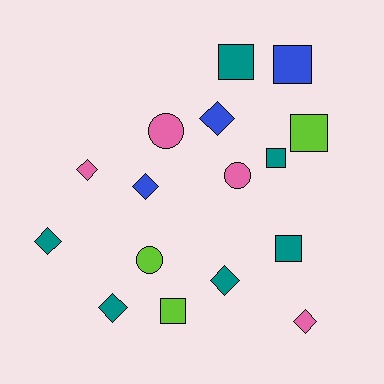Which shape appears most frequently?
Diamond, with 7 objects.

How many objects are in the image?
There are 16 objects.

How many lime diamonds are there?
There are no lime diamonds.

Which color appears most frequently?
Teal, with 6 objects.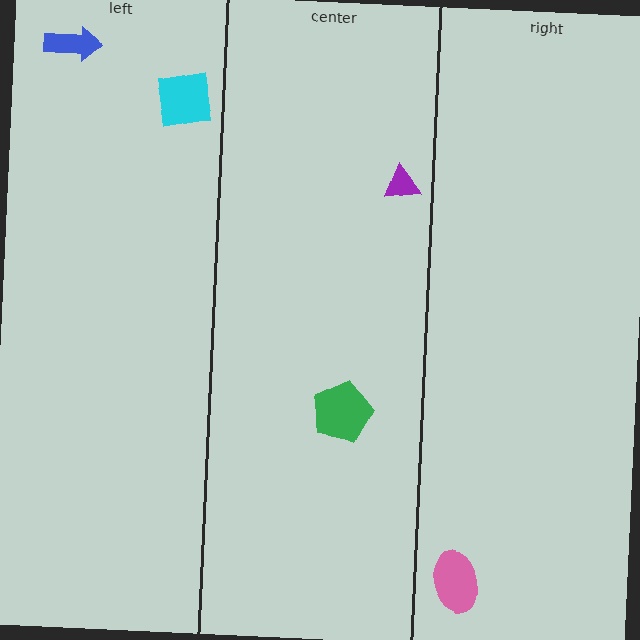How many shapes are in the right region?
1.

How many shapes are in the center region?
2.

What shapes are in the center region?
The purple triangle, the green pentagon.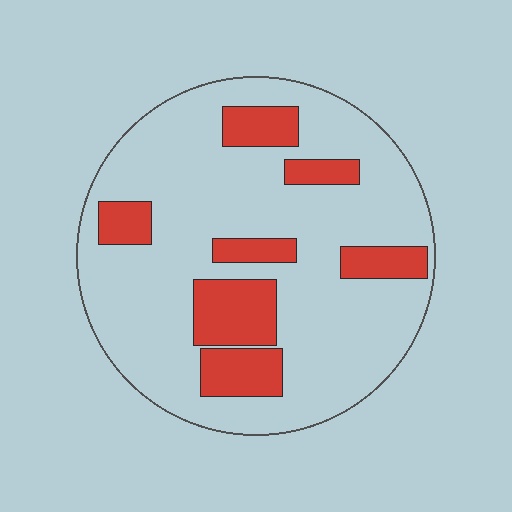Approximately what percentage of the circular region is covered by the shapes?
Approximately 20%.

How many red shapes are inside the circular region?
7.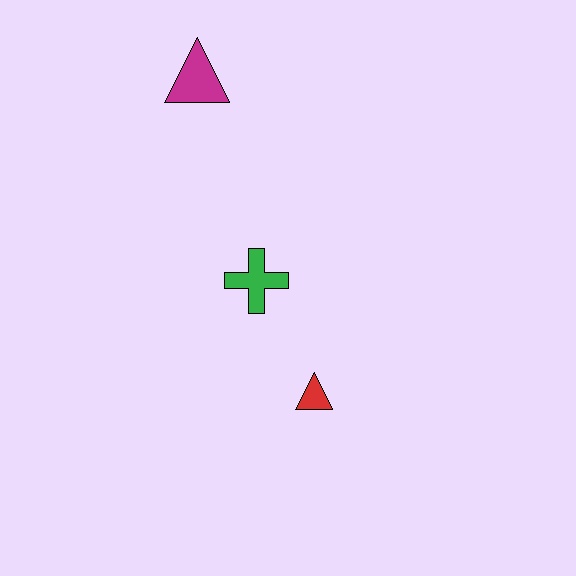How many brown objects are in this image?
There are no brown objects.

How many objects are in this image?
There are 3 objects.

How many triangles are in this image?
There are 2 triangles.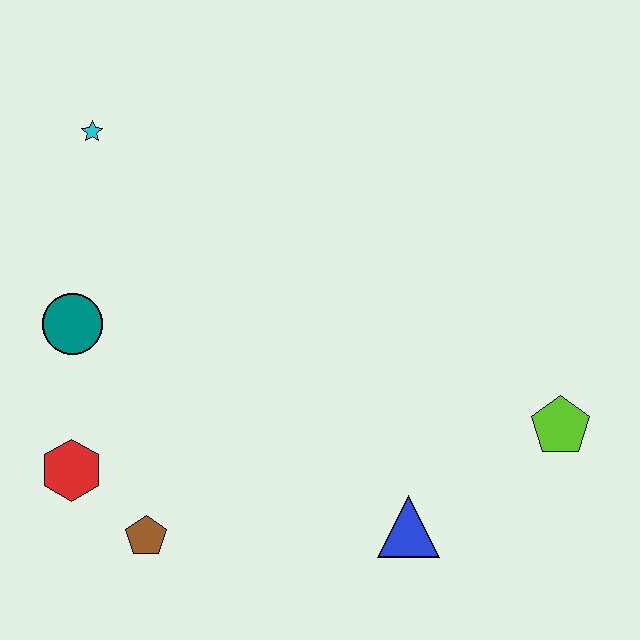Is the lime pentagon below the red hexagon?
No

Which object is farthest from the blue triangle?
The cyan star is farthest from the blue triangle.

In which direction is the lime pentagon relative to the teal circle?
The lime pentagon is to the right of the teal circle.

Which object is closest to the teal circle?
The red hexagon is closest to the teal circle.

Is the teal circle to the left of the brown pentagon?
Yes